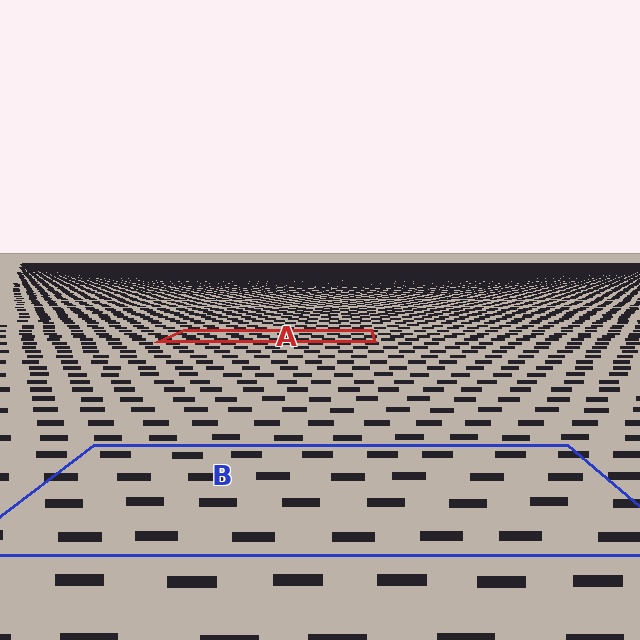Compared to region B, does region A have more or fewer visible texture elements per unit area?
Region A has more texture elements per unit area — they are packed more densely because it is farther away.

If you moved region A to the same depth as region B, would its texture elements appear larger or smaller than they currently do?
They would appear larger. At a closer depth, the same texture elements are projected at a bigger on-screen size.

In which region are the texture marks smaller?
The texture marks are smaller in region A, because it is farther away.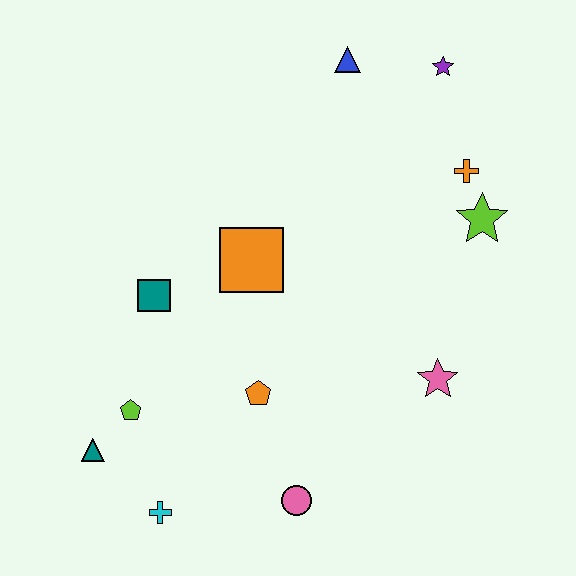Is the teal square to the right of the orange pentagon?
No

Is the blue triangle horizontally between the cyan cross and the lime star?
Yes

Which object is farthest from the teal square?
The purple star is farthest from the teal square.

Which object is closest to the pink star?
The lime star is closest to the pink star.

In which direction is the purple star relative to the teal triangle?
The purple star is above the teal triangle.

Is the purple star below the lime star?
No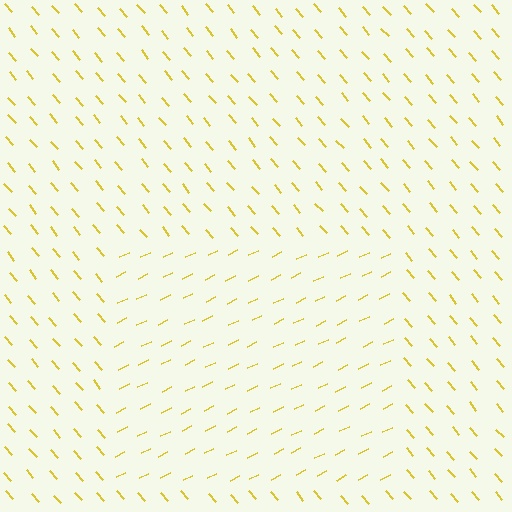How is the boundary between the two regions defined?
The boundary is defined purely by a change in line orientation (approximately 75 degrees difference). All lines are the same color and thickness.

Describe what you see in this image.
The image is filled with small yellow line segments. A rectangle region in the image has lines oriented differently from the surrounding lines, creating a visible texture boundary.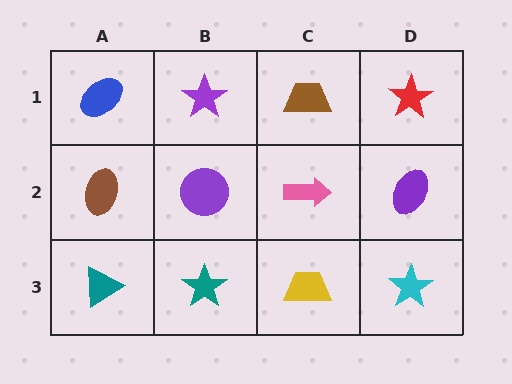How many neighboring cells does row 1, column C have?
3.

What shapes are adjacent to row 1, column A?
A brown ellipse (row 2, column A), a purple star (row 1, column B).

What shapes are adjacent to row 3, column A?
A brown ellipse (row 2, column A), a teal star (row 3, column B).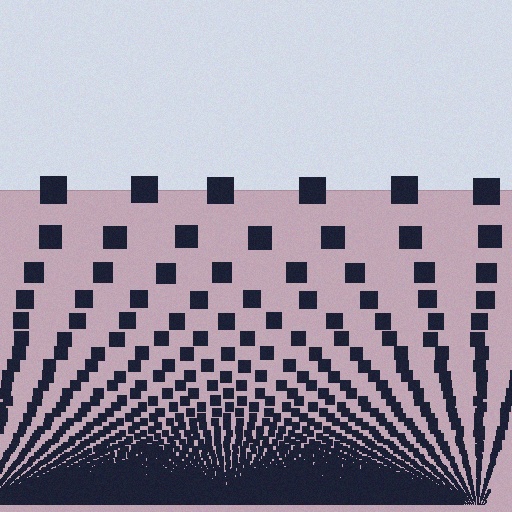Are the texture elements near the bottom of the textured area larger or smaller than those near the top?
Smaller. The gradient is inverted — elements near the bottom are smaller and denser.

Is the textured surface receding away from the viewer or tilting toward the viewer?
The surface appears to tilt toward the viewer. Texture elements get larger and sparser toward the top.